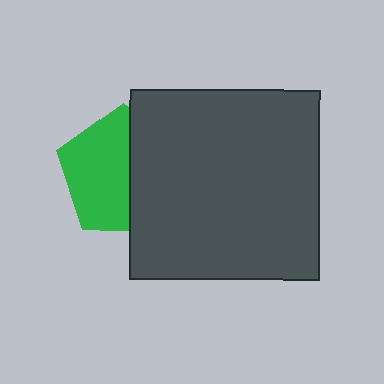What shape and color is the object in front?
The object in front is a dark gray square.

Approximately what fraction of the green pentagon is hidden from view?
Roughly 44% of the green pentagon is hidden behind the dark gray square.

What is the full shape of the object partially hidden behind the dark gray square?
The partially hidden object is a green pentagon.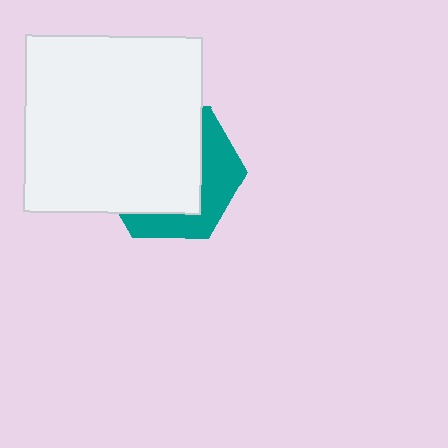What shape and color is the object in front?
The object in front is a white square.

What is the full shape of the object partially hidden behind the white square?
The partially hidden object is a teal hexagon.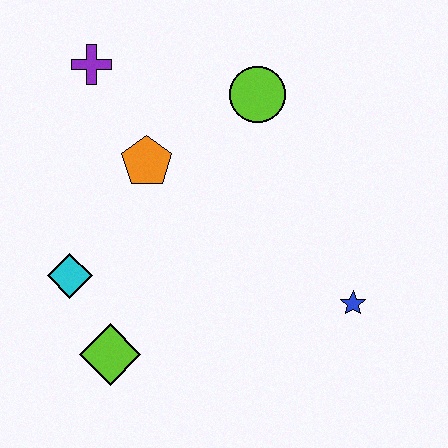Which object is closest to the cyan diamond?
The lime diamond is closest to the cyan diamond.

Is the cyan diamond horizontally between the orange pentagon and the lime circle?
No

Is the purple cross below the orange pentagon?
No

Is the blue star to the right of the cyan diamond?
Yes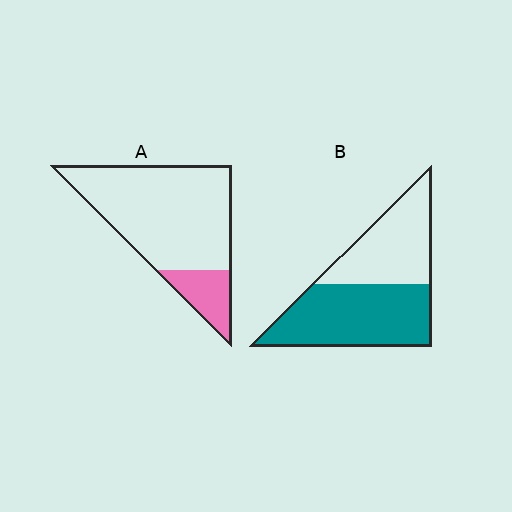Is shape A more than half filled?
No.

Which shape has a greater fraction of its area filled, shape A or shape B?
Shape B.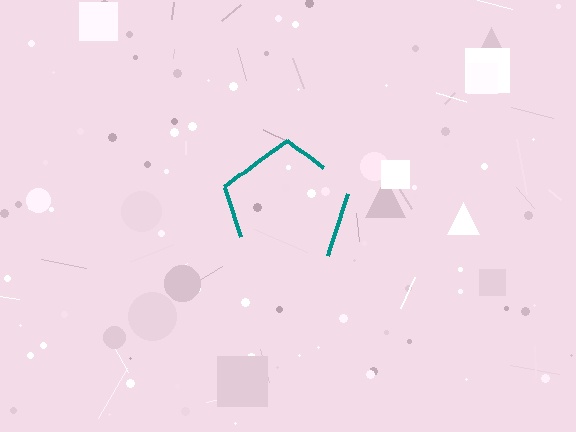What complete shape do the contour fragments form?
The contour fragments form a pentagon.